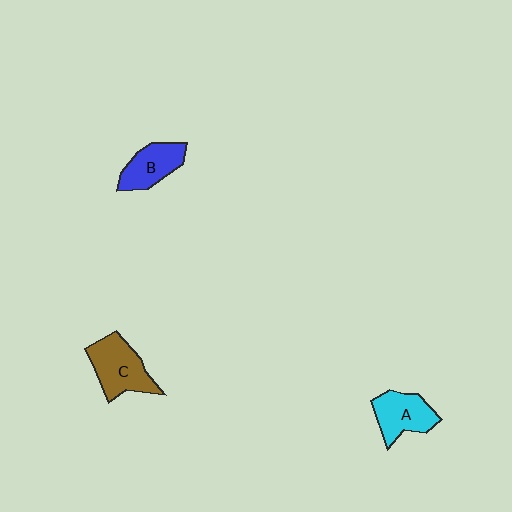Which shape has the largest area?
Shape C (brown).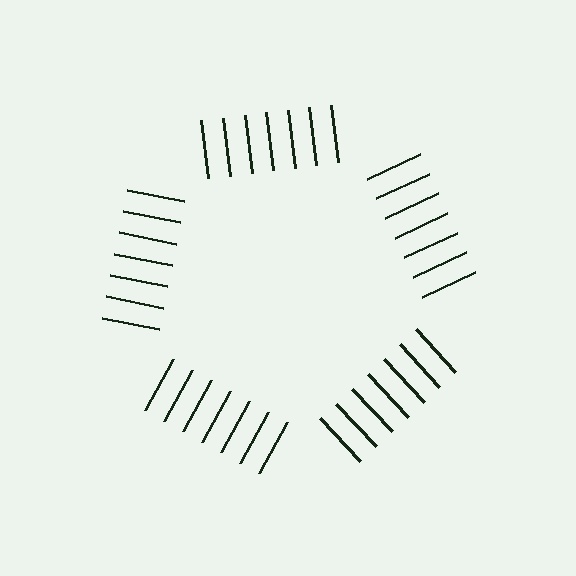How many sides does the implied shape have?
5 sides — the line-ends trace a pentagon.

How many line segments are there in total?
35 — 7 along each of the 5 edges.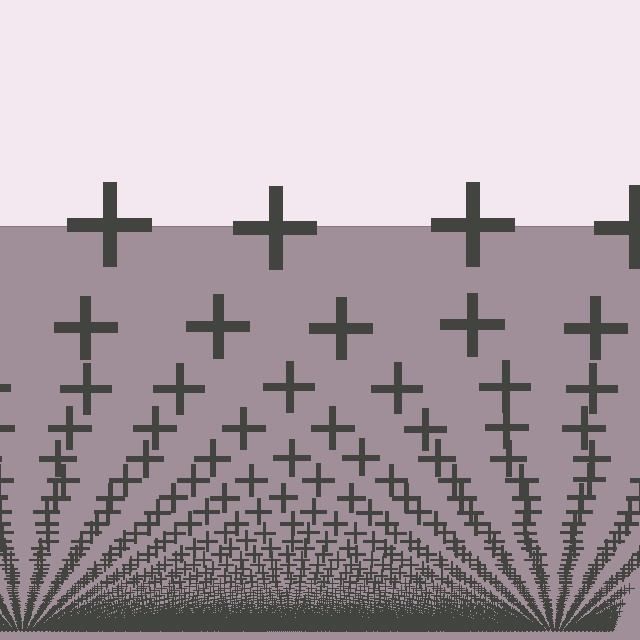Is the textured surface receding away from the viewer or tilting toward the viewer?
The surface appears to tilt toward the viewer. Texture elements get larger and sparser toward the top.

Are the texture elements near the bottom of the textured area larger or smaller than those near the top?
Smaller. The gradient is inverted — elements near the bottom are smaller and denser.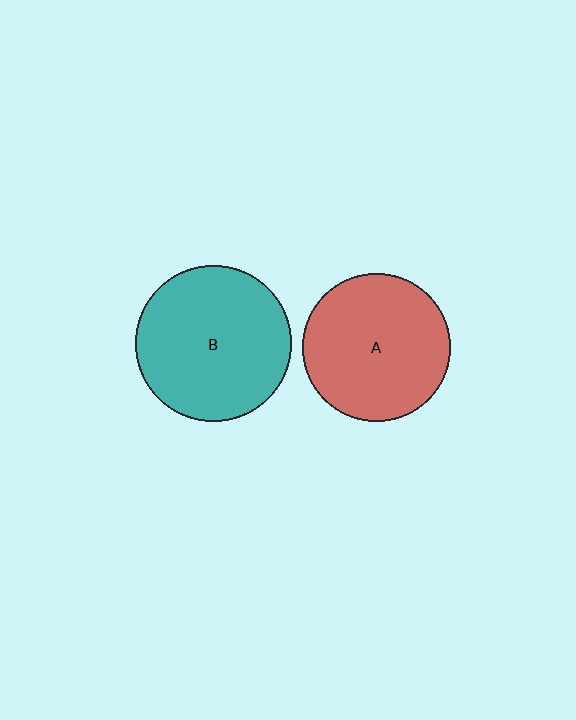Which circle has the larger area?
Circle B (teal).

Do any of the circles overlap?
No, none of the circles overlap.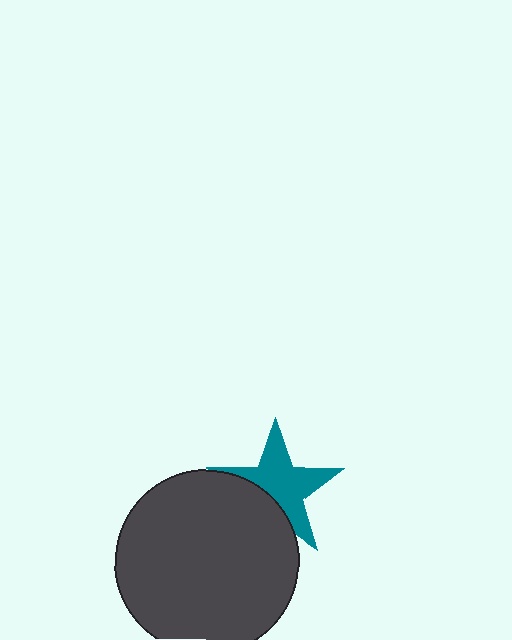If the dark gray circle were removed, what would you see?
You would see the complete teal star.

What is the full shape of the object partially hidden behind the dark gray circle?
The partially hidden object is a teal star.